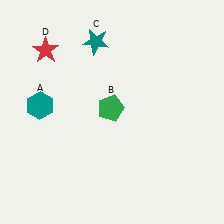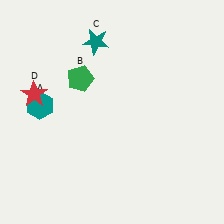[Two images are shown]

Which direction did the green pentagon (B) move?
The green pentagon (B) moved left.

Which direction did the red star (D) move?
The red star (D) moved down.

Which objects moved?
The objects that moved are: the green pentagon (B), the red star (D).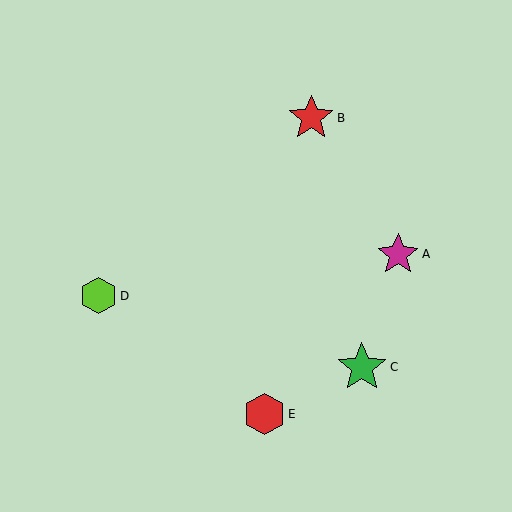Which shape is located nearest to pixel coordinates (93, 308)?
The lime hexagon (labeled D) at (99, 296) is nearest to that location.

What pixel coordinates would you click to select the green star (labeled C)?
Click at (362, 367) to select the green star C.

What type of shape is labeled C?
Shape C is a green star.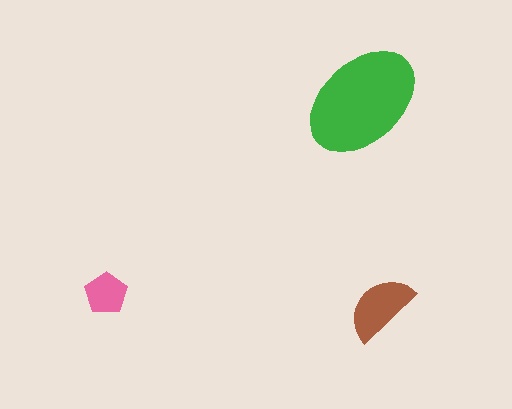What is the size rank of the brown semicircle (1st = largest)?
2nd.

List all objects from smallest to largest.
The pink pentagon, the brown semicircle, the green ellipse.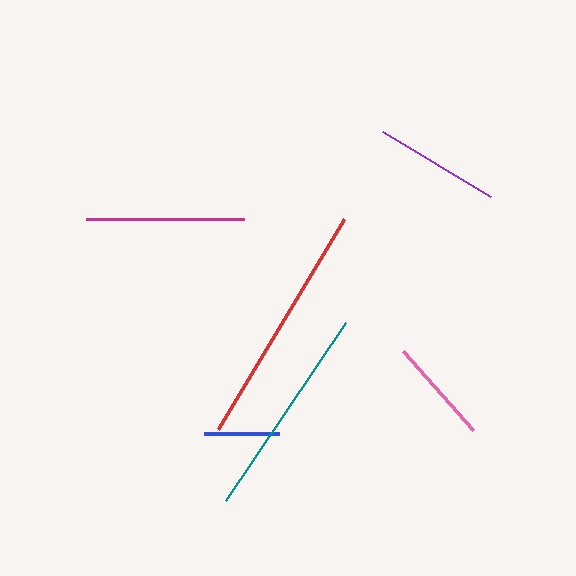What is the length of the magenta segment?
The magenta segment is approximately 158 pixels long.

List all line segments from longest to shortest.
From longest to shortest: red, teal, magenta, purple, pink, blue.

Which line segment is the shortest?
The blue line is the shortest at approximately 75 pixels.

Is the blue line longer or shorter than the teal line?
The teal line is longer than the blue line.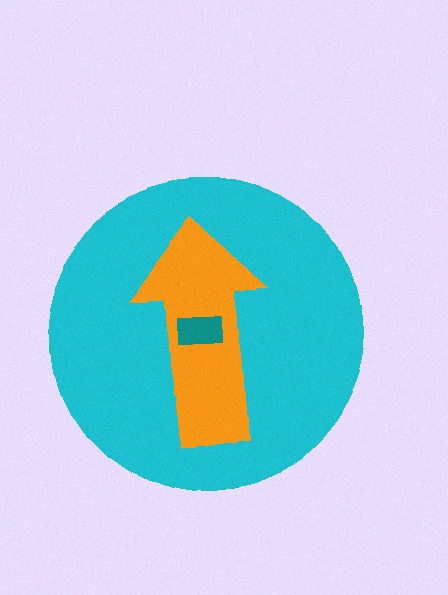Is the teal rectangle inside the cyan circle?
Yes.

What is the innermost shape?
The teal rectangle.